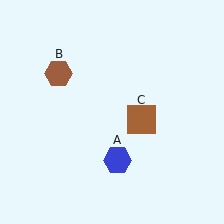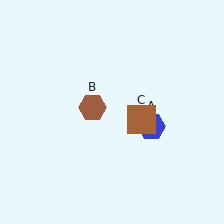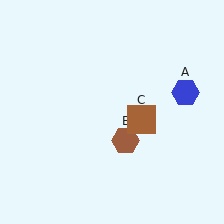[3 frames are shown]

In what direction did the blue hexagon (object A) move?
The blue hexagon (object A) moved up and to the right.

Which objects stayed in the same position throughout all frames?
Brown square (object C) remained stationary.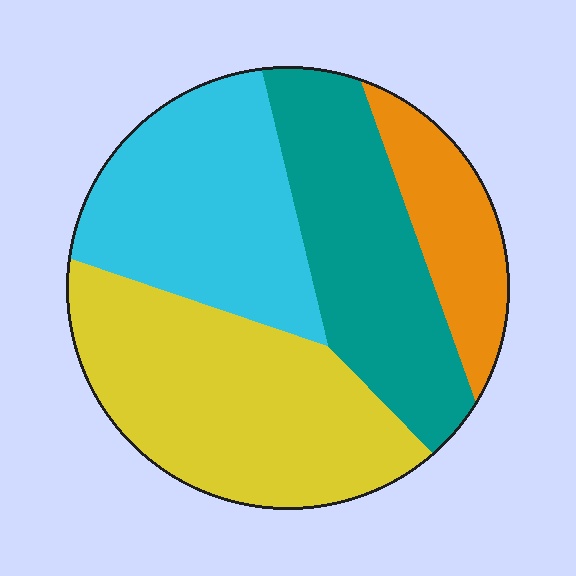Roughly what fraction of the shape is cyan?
Cyan covers roughly 25% of the shape.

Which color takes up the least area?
Orange, at roughly 15%.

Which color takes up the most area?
Yellow, at roughly 35%.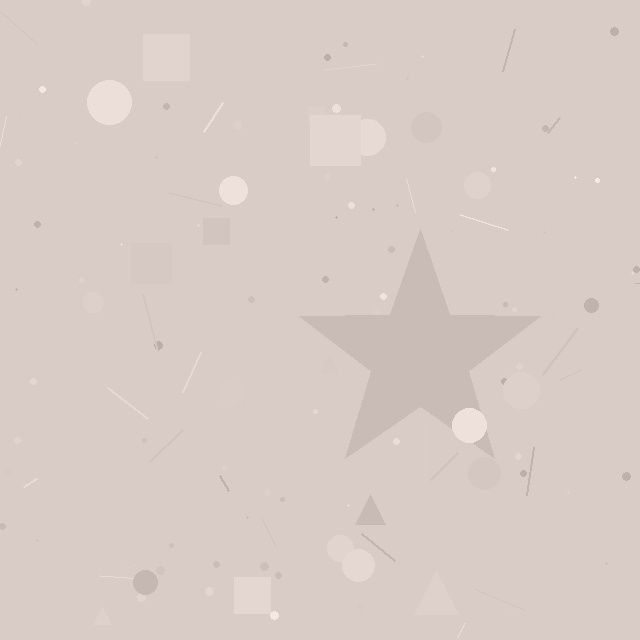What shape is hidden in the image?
A star is hidden in the image.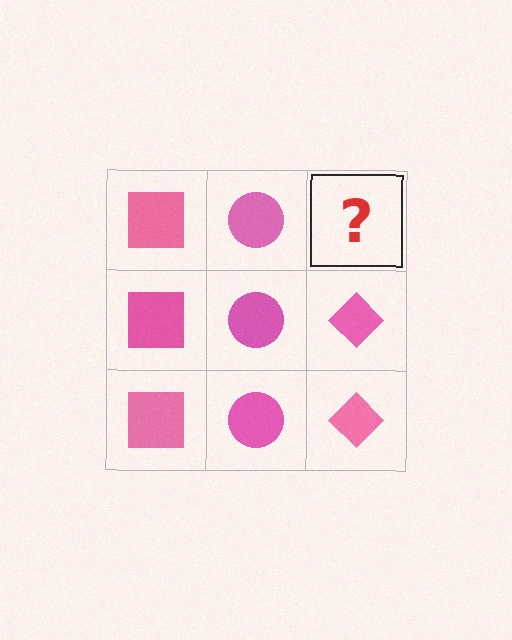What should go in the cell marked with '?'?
The missing cell should contain a pink diamond.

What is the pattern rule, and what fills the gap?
The rule is that each column has a consistent shape. The gap should be filled with a pink diamond.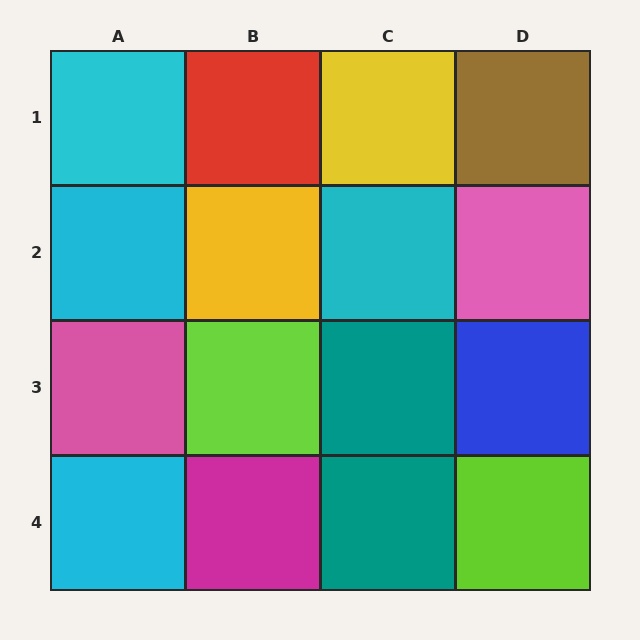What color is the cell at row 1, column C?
Yellow.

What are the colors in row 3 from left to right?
Pink, lime, teal, blue.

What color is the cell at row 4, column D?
Lime.